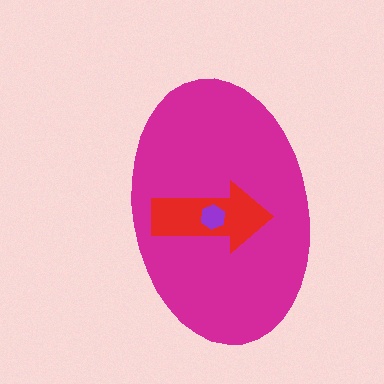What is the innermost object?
The purple hexagon.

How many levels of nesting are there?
3.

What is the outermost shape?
The magenta ellipse.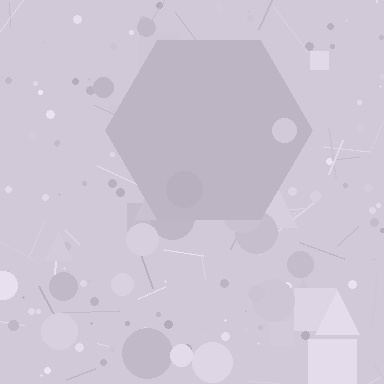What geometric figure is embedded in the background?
A hexagon is embedded in the background.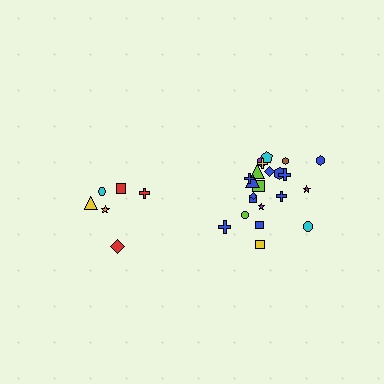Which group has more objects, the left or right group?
The right group.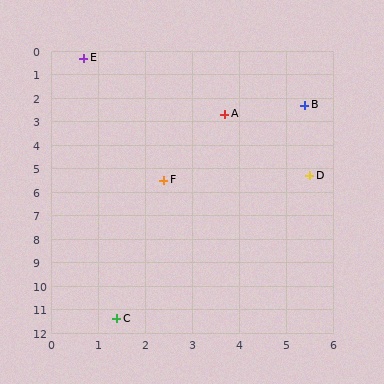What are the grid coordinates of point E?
Point E is at approximately (0.7, 0.3).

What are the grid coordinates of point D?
Point D is at approximately (5.5, 5.3).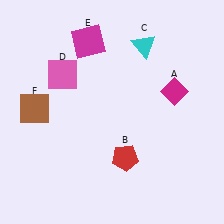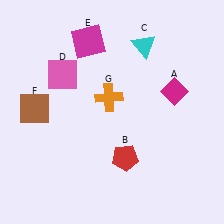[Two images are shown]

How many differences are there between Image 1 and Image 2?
There is 1 difference between the two images.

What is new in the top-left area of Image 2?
An orange cross (G) was added in the top-left area of Image 2.